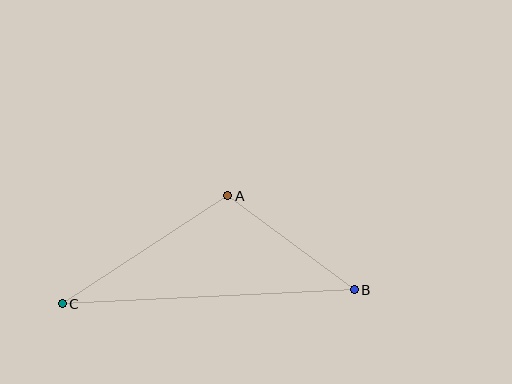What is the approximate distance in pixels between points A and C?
The distance between A and C is approximately 198 pixels.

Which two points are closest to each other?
Points A and B are closest to each other.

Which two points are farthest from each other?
Points B and C are farthest from each other.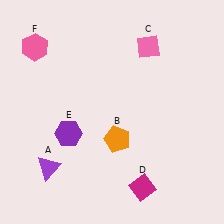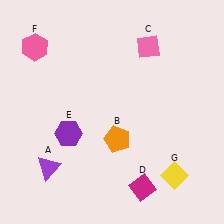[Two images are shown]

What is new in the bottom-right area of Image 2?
A yellow diamond (G) was added in the bottom-right area of Image 2.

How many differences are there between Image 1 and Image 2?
There is 1 difference between the two images.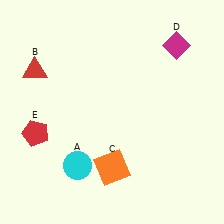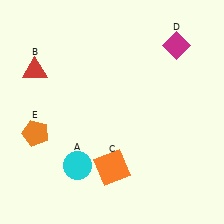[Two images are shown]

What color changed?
The pentagon (E) changed from red in Image 1 to orange in Image 2.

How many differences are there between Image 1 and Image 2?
There is 1 difference between the two images.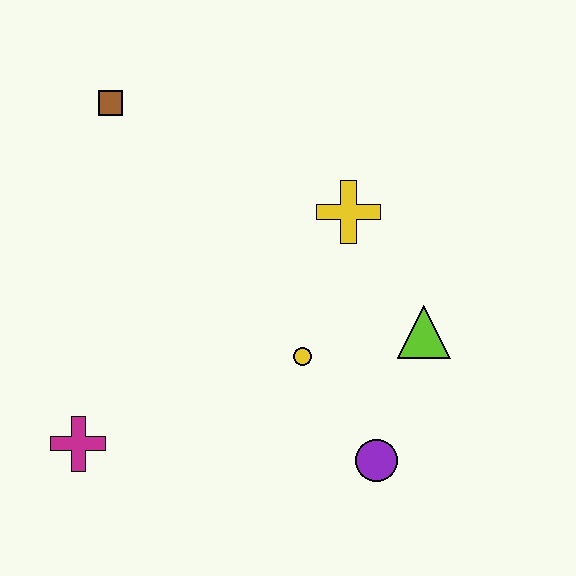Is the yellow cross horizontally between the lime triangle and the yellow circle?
Yes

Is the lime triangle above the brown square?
No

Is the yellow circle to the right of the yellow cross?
No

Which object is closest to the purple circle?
The yellow circle is closest to the purple circle.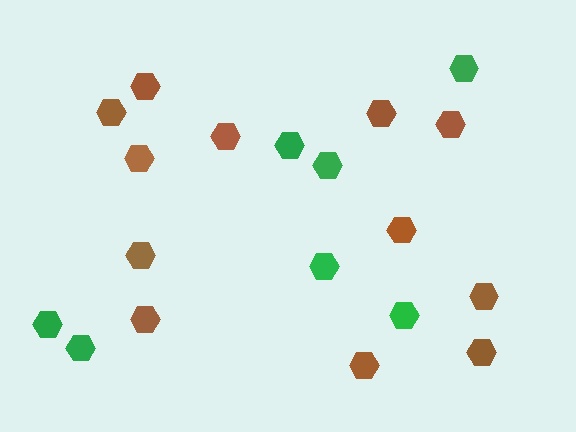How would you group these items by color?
There are 2 groups: one group of brown hexagons (12) and one group of green hexagons (7).